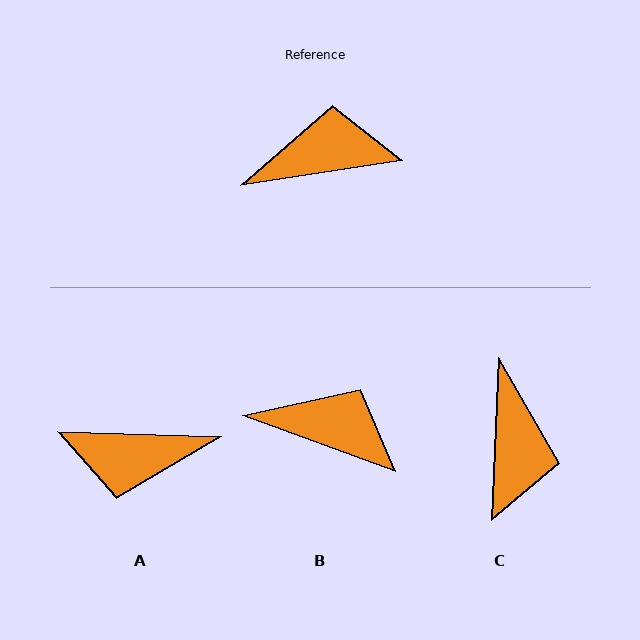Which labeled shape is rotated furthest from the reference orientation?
A, about 169 degrees away.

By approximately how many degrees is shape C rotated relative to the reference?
Approximately 101 degrees clockwise.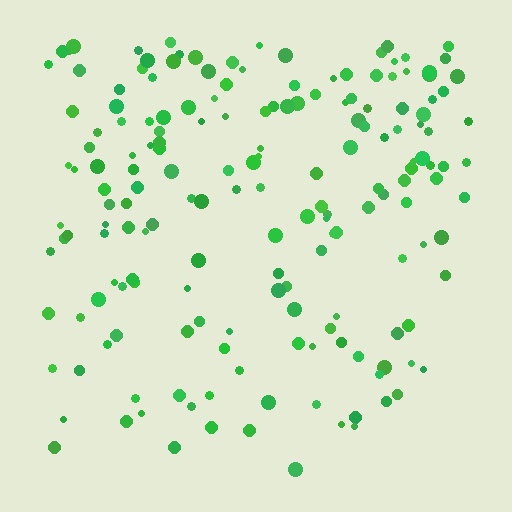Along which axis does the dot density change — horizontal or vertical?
Vertical.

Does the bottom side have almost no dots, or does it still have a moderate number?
Still a moderate number, just noticeably fewer than the top.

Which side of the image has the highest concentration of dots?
The top.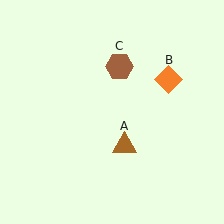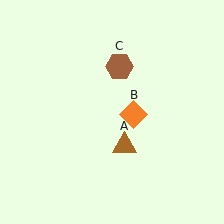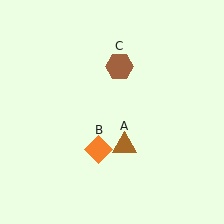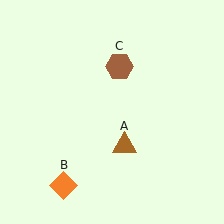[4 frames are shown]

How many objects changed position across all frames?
1 object changed position: orange diamond (object B).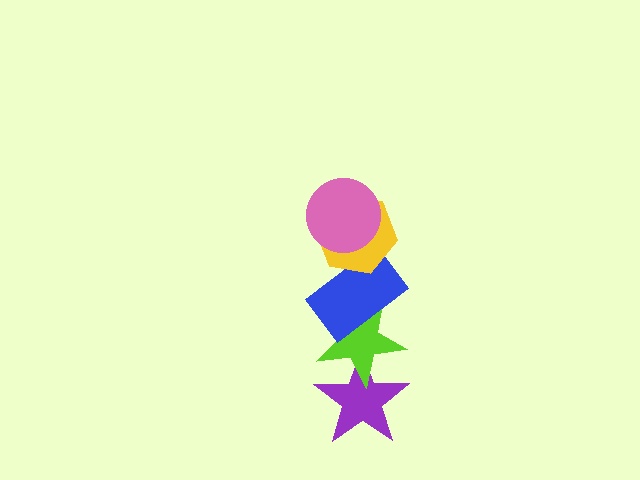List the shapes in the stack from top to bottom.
From top to bottom: the pink circle, the yellow hexagon, the blue rectangle, the lime star, the purple star.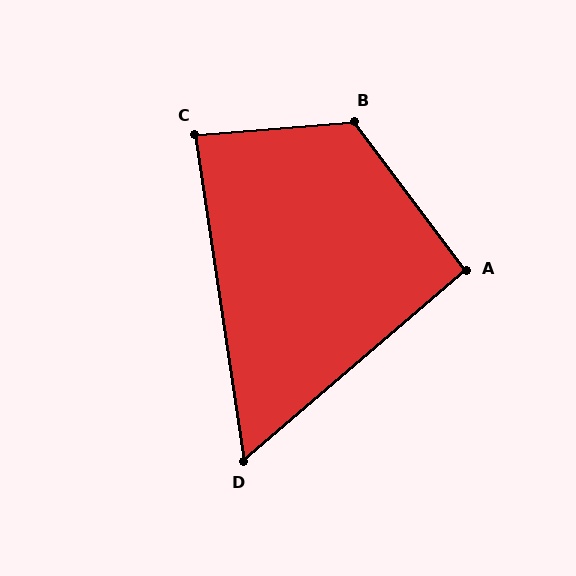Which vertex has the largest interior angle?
B, at approximately 122 degrees.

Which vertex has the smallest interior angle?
D, at approximately 58 degrees.